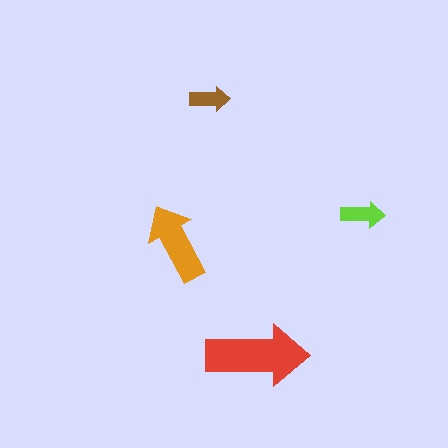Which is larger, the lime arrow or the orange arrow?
The orange one.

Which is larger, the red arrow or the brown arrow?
The red one.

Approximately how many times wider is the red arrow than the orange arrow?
About 1.5 times wider.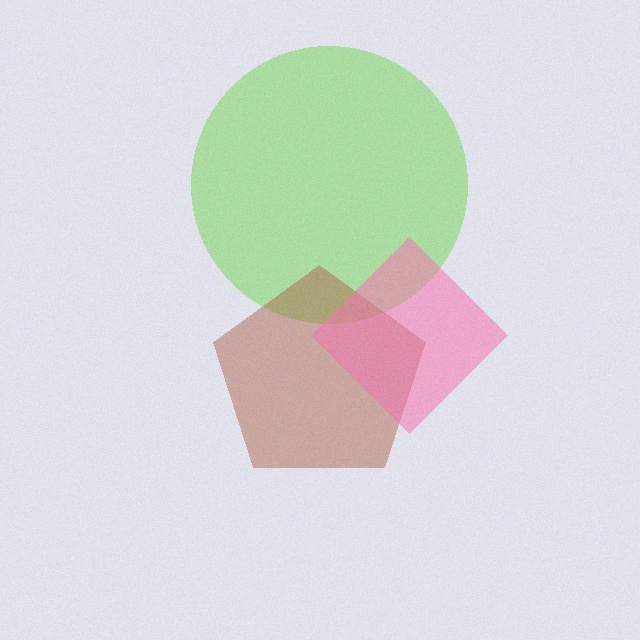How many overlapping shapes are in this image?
There are 3 overlapping shapes in the image.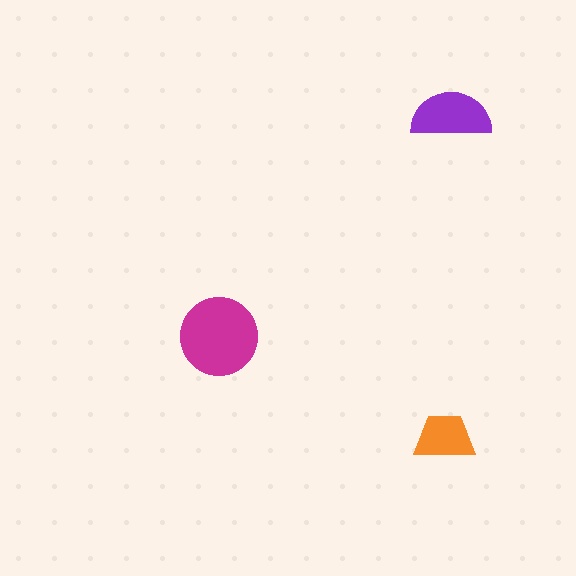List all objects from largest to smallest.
The magenta circle, the purple semicircle, the orange trapezoid.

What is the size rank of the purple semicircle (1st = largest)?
2nd.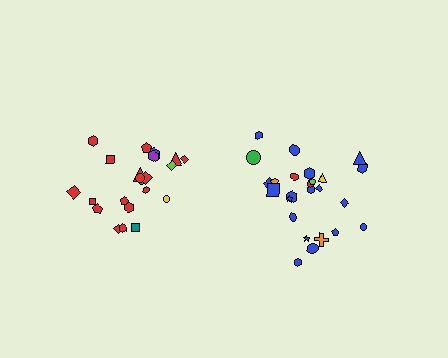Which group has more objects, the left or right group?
The right group.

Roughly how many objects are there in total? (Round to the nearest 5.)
Roughly 45 objects in total.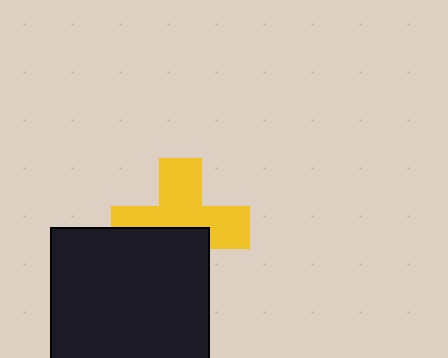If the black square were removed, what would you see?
You would see the complete yellow cross.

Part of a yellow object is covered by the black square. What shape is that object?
It is a cross.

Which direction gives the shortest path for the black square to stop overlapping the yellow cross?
Moving down gives the shortest separation.